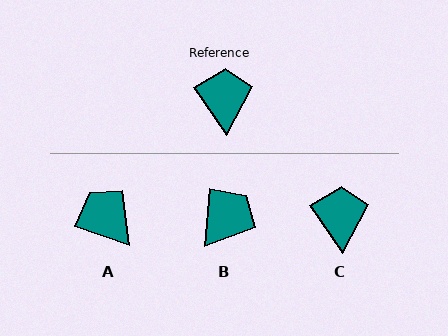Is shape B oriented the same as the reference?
No, it is off by about 40 degrees.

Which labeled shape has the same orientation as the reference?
C.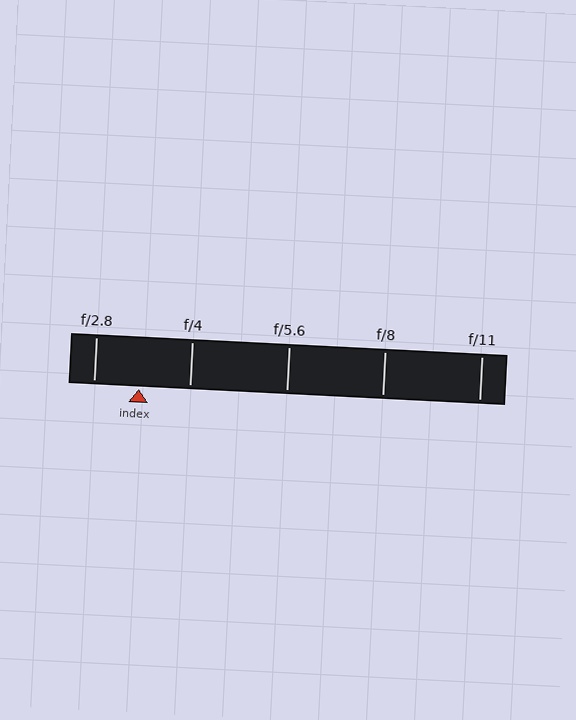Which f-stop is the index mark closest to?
The index mark is closest to f/2.8.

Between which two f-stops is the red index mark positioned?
The index mark is between f/2.8 and f/4.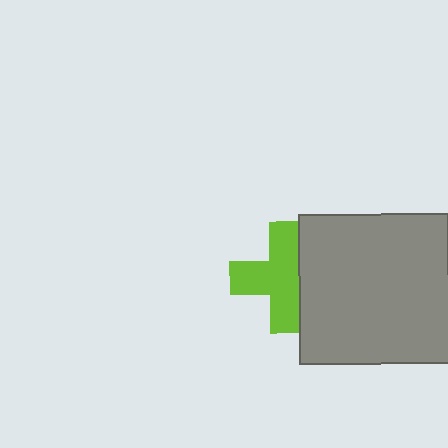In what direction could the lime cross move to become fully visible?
The lime cross could move left. That would shift it out from behind the gray square entirely.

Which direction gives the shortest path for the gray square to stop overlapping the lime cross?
Moving right gives the shortest separation.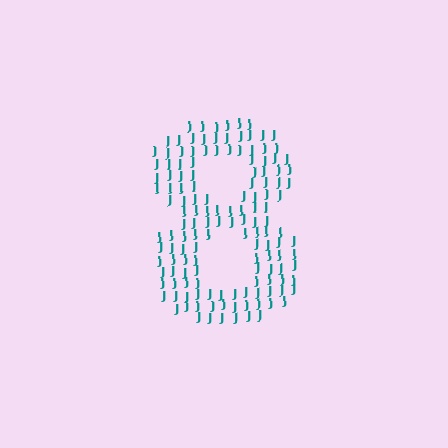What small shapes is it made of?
It is made of small letter J's.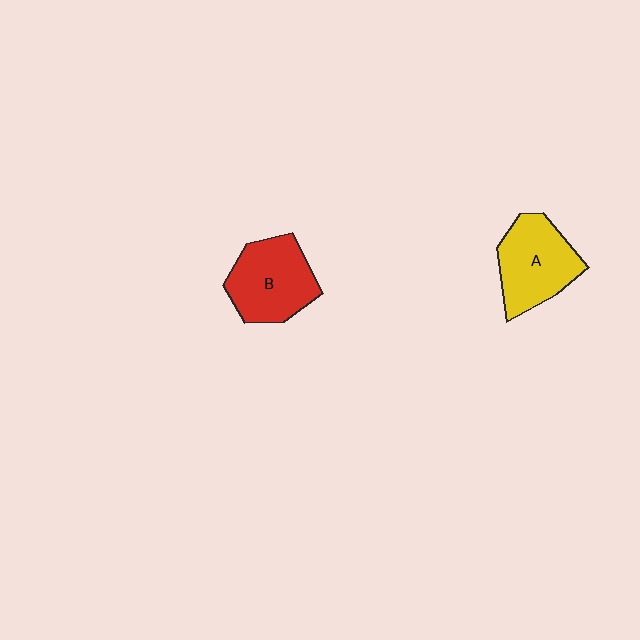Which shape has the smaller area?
Shape A (yellow).